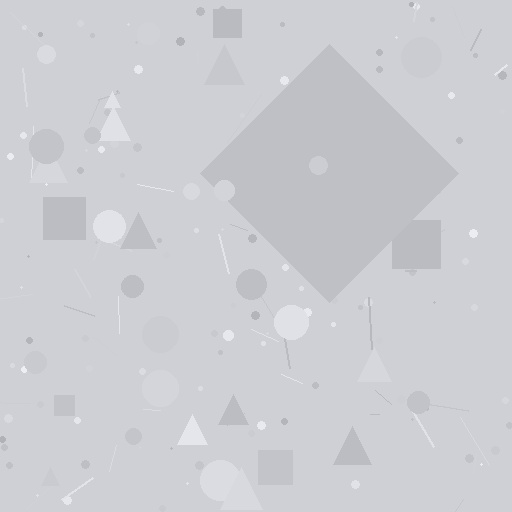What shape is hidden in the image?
A diamond is hidden in the image.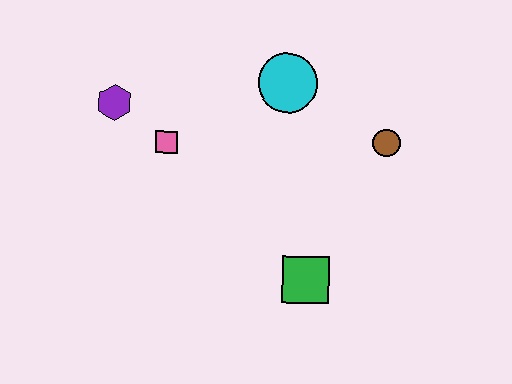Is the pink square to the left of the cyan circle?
Yes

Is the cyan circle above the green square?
Yes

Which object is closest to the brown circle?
The cyan circle is closest to the brown circle.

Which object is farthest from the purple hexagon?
The brown circle is farthest from the purple hexagon.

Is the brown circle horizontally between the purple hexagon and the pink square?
No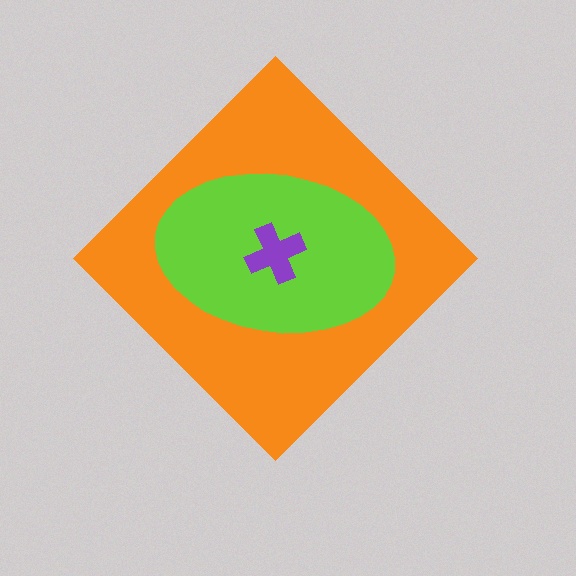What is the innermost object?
The purple cross.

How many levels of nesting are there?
3.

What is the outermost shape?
The orange diamond.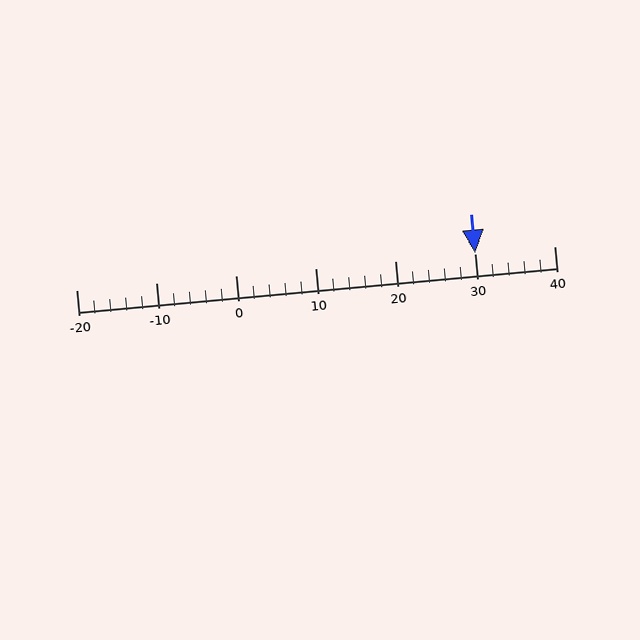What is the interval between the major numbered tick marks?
The major tick marks are spaced 10 units apart.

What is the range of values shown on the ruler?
The ruler shows values from -20 to 40.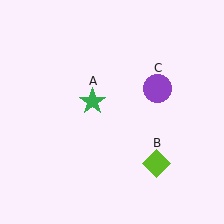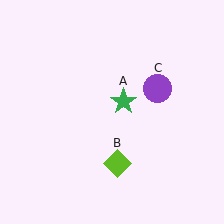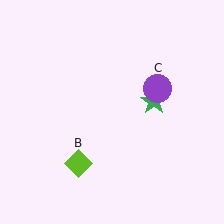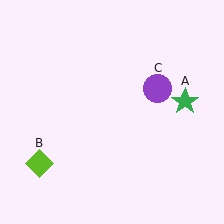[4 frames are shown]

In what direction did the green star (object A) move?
The green star (object A) moved right.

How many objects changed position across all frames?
2 objects changed position: green star (object A), lime diamond (object B).